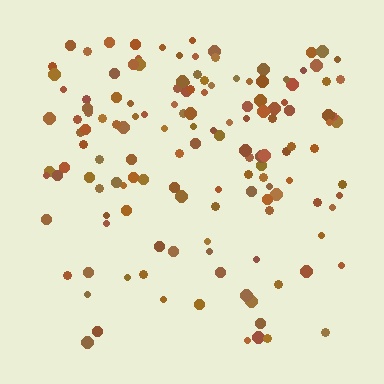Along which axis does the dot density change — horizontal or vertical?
Vertical.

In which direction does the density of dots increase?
From bottom to top, with the top side densest.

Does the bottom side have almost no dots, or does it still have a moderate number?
Still a moderate number, just noticeably fewer than the top.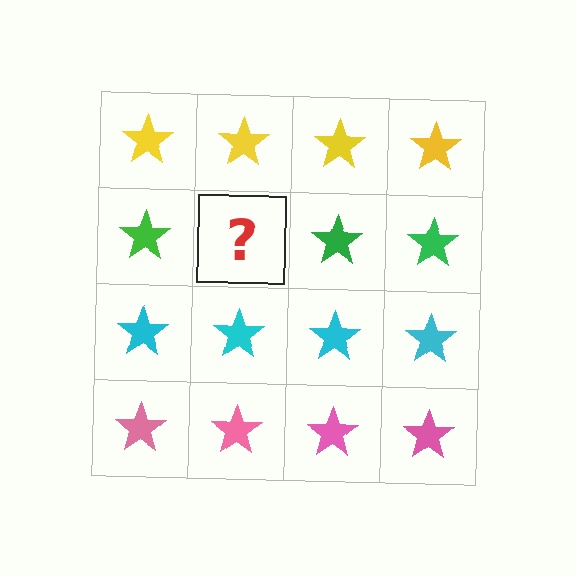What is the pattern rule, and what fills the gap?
The rule is that each row has a consistent color. The gap should be filled with a green star.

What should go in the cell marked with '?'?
The missing cell should contain a green star.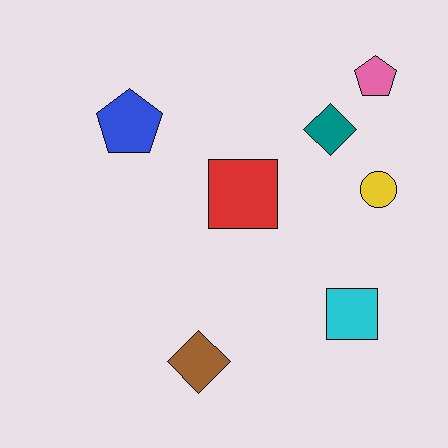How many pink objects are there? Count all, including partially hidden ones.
There is 1 pink object.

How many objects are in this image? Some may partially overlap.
There are 7 objects.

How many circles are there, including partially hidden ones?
There is 1 circle.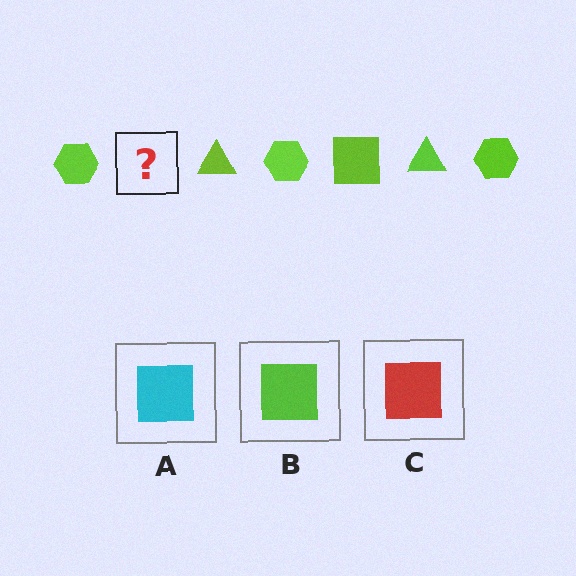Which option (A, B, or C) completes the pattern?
B.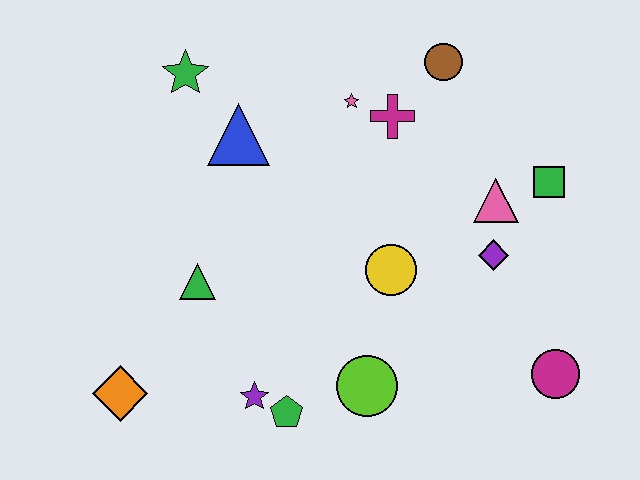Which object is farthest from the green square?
The orange diamond is farthest from the green square.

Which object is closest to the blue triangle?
The green star is closest to the blue triangle.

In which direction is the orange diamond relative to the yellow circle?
The orange diamond is to the left of the yellow circle.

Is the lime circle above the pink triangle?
No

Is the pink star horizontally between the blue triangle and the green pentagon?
No